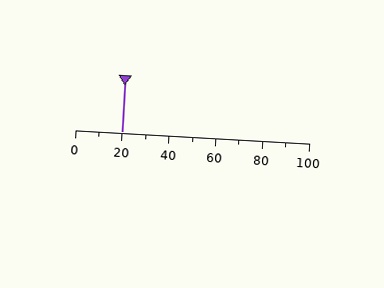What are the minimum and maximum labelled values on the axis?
The axis runs from 0 to 100.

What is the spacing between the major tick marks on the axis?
The major ticks are spaced 20 apart.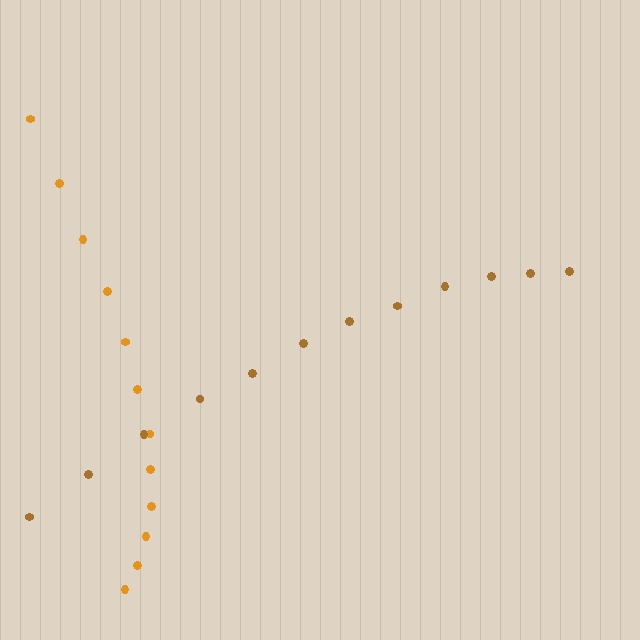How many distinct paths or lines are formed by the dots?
There are 2 distinct paths.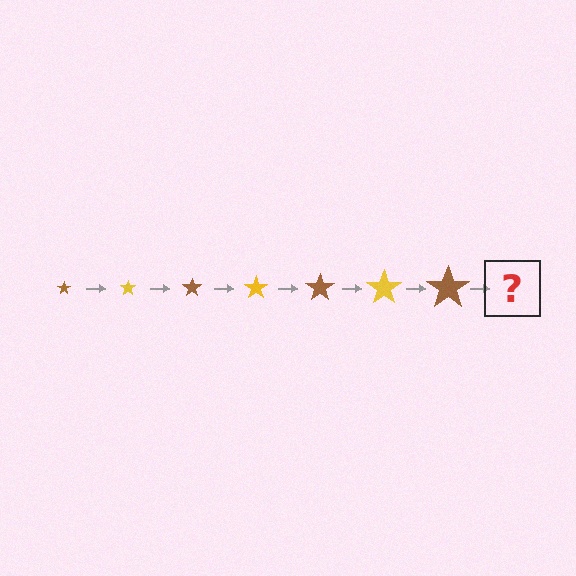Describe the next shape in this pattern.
It should be a yellow star, larger than the previous one.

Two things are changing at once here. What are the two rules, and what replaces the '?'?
The two rules are that the star grows larger each step and the color cycles through brown and yellow. The '?' should be a yellow star, larger than the previous one.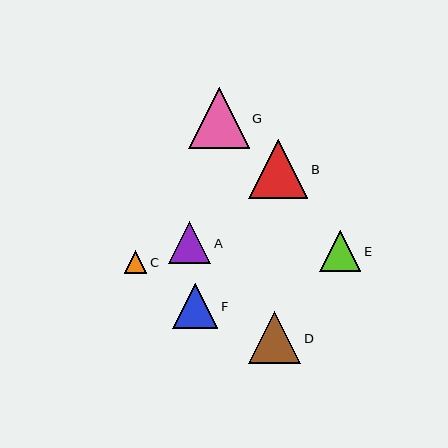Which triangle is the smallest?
Triangle C is the smallest with a size of approximately 23 pixels.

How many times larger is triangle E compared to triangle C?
Triangle E is approximately 1.8 times the size of triangle C.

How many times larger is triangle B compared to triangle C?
Triangle B is approximately 2.6 times the size of triangle C.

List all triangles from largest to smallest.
From largest to smallest: G, B, D, F, A, E, C.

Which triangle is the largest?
Triangle G is the largest with a size of approximately 61 pixels.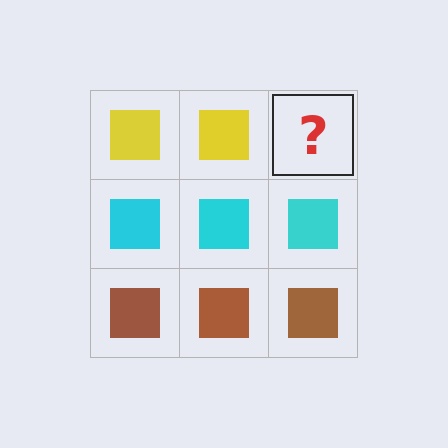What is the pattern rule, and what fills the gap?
The rule is that each row has a consistent color. The gap should be filled with a yellow square.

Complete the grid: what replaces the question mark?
The question mark should be replaced with a yellow square.